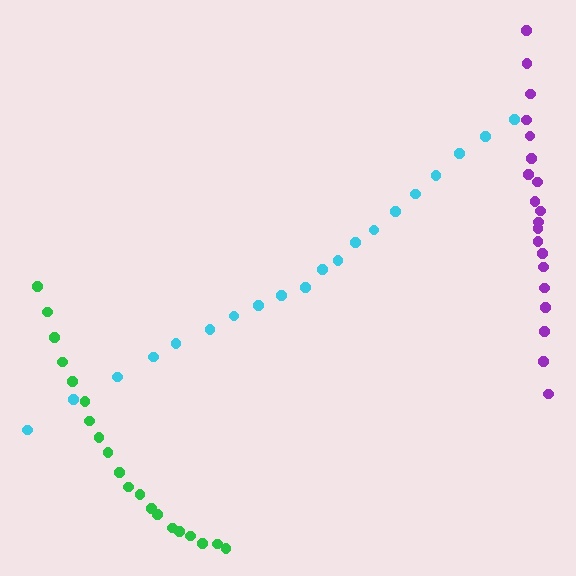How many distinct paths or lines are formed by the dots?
There are 3 distinct paths.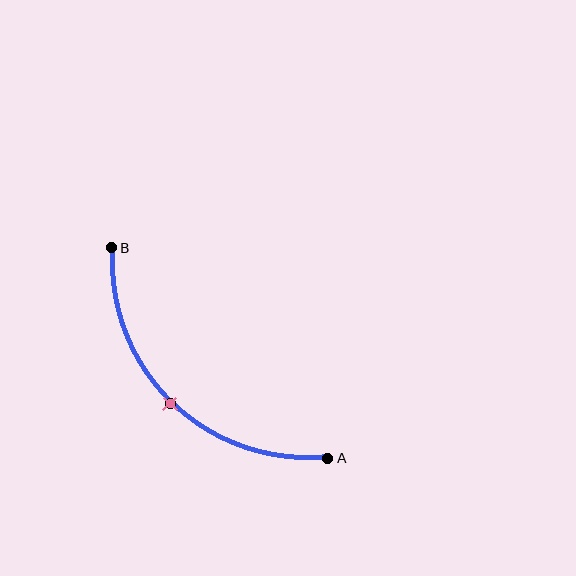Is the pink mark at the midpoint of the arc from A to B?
Yes. The pink mark lies on the arc at equal arc-length from both A and B — it is the arc midpoint.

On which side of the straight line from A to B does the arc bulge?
The arc bulges below and to the left of the straight line connecting A and B.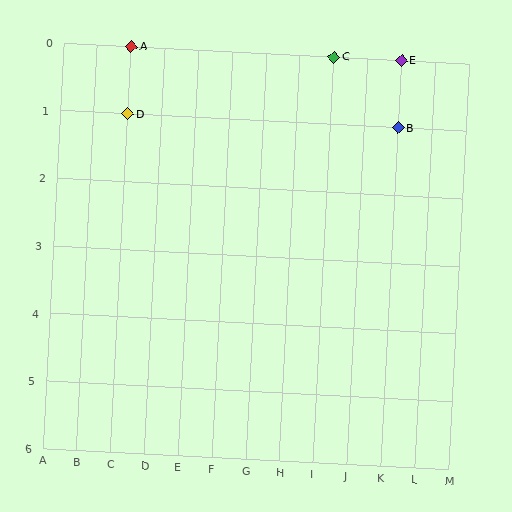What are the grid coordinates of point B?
Point B is at grid coordinates (K, 1).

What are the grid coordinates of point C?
Point C is at grid coordinates (I, 0).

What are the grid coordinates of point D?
Point D is at grid coordinates (C, 1).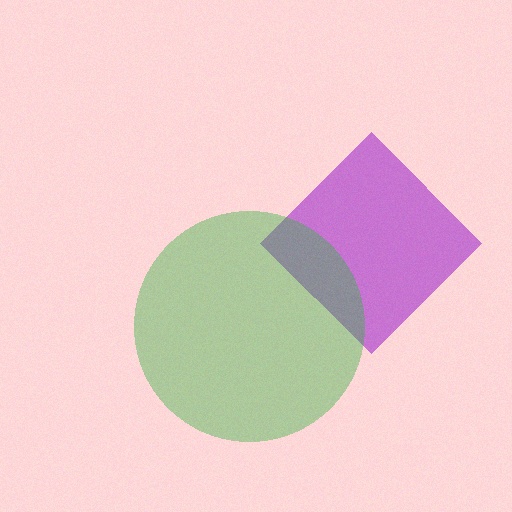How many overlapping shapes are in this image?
There are 2 overlapping shapes in the image.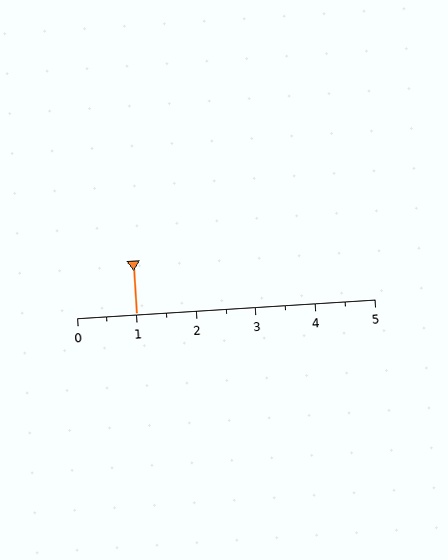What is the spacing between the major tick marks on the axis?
The major ticks are spaced 1 apart.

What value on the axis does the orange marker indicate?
The marker indicates approximately 1.